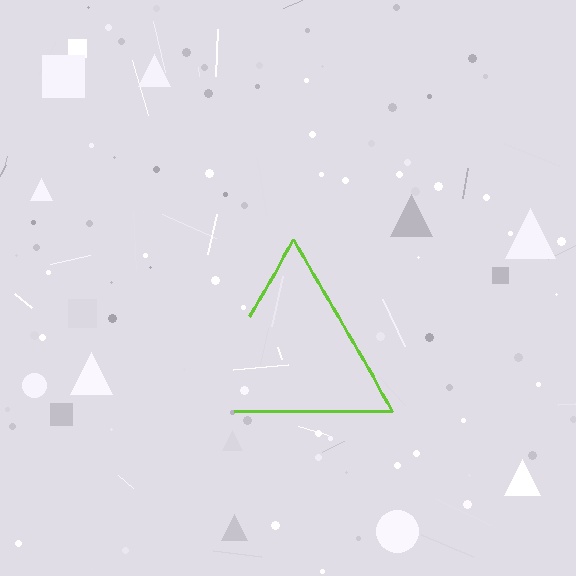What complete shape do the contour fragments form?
The contour fragments form a triangle.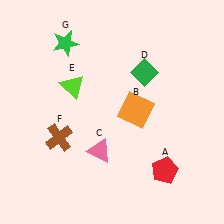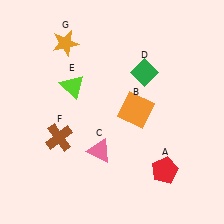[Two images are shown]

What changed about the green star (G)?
In Image 1, G is green. In Image 2, it changed to orange.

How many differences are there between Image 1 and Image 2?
There is 1 difference between the two images.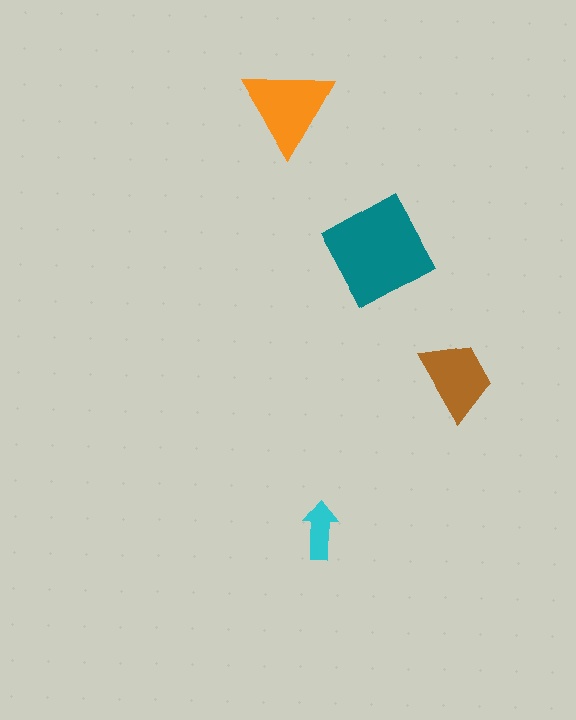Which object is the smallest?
The cyan arrow.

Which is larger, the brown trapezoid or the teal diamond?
The teal diamond.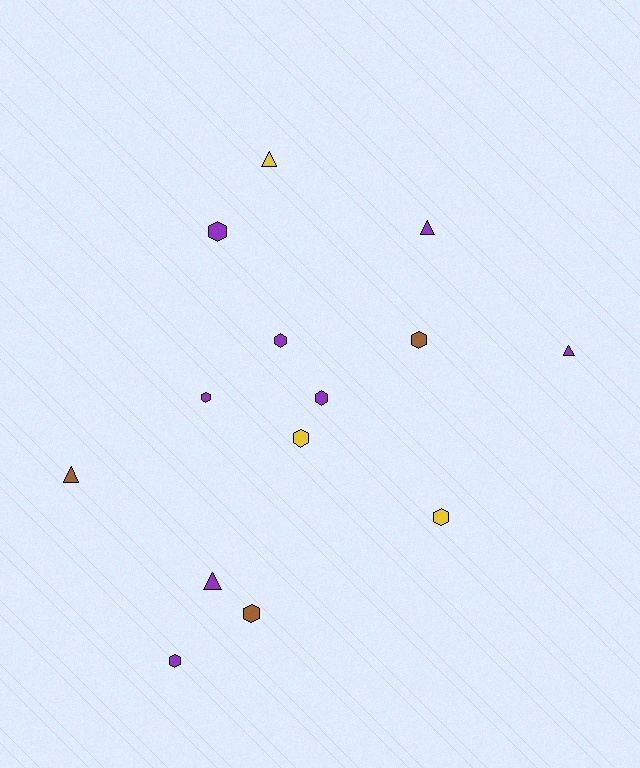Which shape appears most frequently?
Hexagon, with 9 objects.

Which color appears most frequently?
Purple, with 8 objects.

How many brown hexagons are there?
There are 2 brown hexagons.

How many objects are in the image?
There are 14 objects.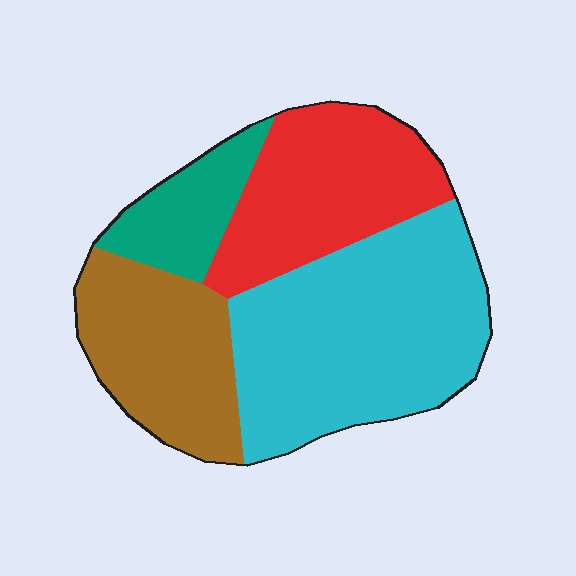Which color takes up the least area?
Teal, at roughly 10%.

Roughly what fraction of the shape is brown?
Brown covers 22% of the shape.